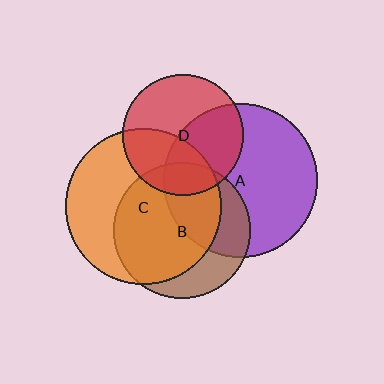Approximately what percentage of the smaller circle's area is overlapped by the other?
Approximately 45%.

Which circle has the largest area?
Circle C (orange).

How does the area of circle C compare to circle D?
Approximately 1.7 times.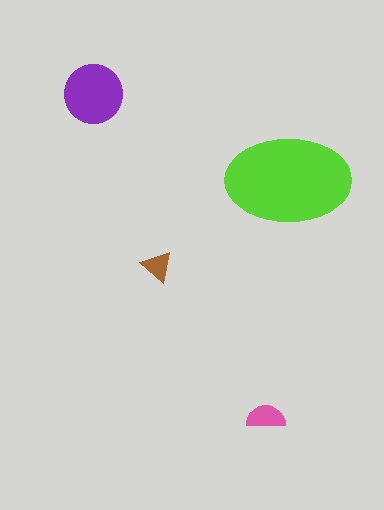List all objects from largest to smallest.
The lime ellipse, the purple circle, the pink semicircle, the brown triangle.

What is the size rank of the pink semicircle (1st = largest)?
3rd.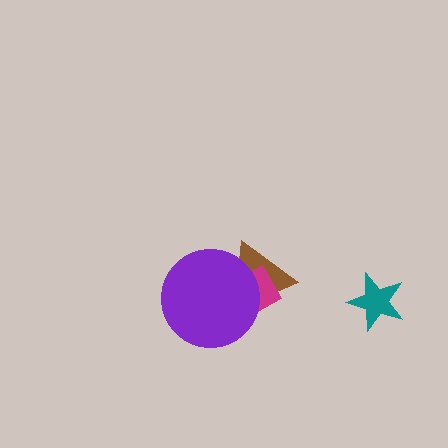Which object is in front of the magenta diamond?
The purple circle is in front of the magenta diamond.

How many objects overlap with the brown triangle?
2 objects overlap with the brown triangle.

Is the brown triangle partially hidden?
Yes, it is partially covered by another shape.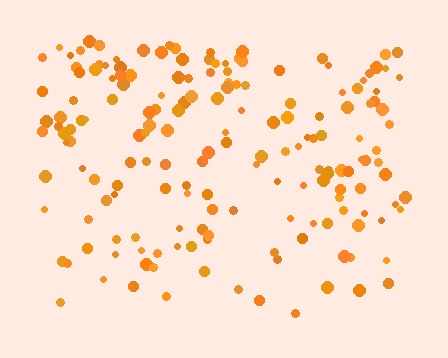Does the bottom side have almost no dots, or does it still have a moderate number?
Still a moderate number, just noticeably fewer than the top.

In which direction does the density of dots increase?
From bottom to top, with the top side densest.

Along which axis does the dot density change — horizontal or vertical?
Vertical.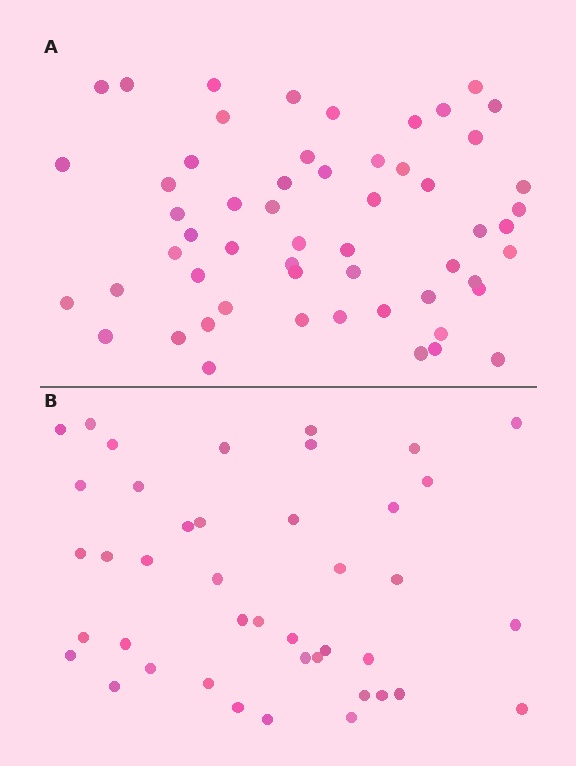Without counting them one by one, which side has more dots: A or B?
Region A (the top region) has more dots.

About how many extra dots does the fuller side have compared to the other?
Region A has approximately 15 more dots than region B.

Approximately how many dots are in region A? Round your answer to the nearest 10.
About 60 dots. (The exact count is 56, which rounds to 60.)